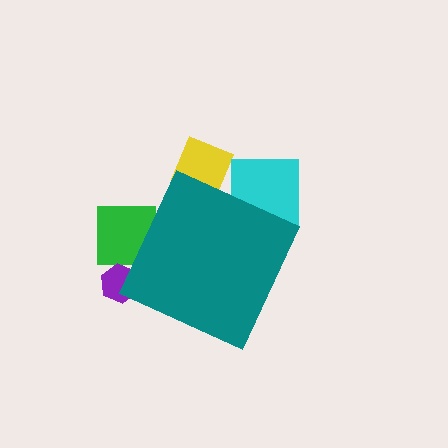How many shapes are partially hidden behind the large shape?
4 shapes are partially hidden.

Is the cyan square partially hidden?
Yes, the cyan square is partially hidden behind the teal diamond.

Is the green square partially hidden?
Yes, the green square is partially hidden behind the teal diamond.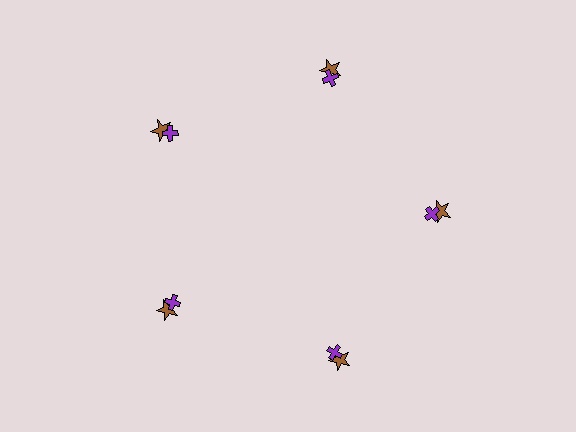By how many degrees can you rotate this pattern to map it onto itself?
The pattern maps onto itself every 72 degrees of rotation.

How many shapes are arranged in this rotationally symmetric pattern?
There are 10 shapes, arranged in 5 groups of 2.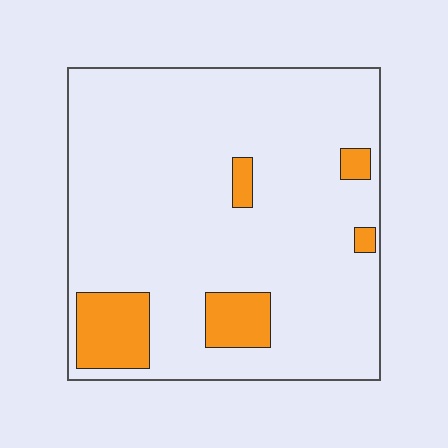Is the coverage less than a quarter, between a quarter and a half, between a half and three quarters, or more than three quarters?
Less than a quarter.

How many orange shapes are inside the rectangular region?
5.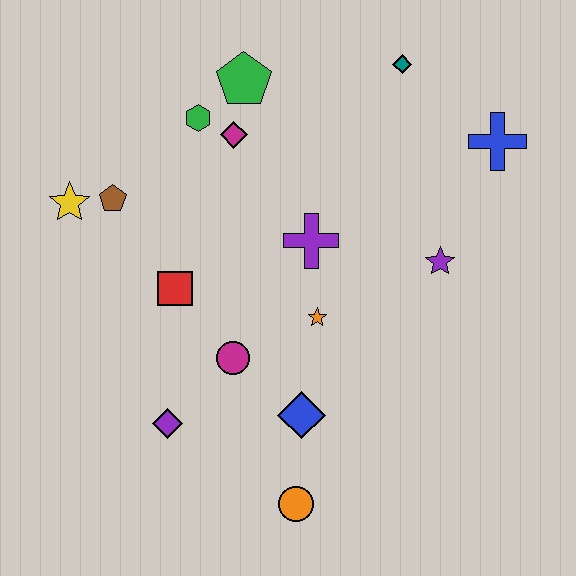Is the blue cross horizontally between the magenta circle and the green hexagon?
No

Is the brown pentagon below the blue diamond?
No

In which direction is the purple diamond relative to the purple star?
The purple diamond is to the left of the purple star.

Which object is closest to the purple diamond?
The magenta circle is closest to the purple diamond.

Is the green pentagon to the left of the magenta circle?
No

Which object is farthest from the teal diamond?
The orange circle is farthest from the teal diamond.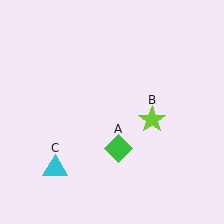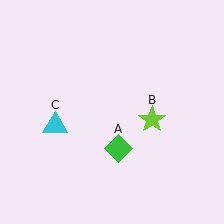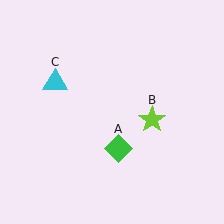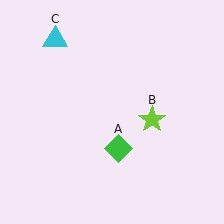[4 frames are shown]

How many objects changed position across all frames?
1 object changed position: cyan triangle (object C).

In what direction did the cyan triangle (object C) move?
The cyan triangle (object C) moved up.